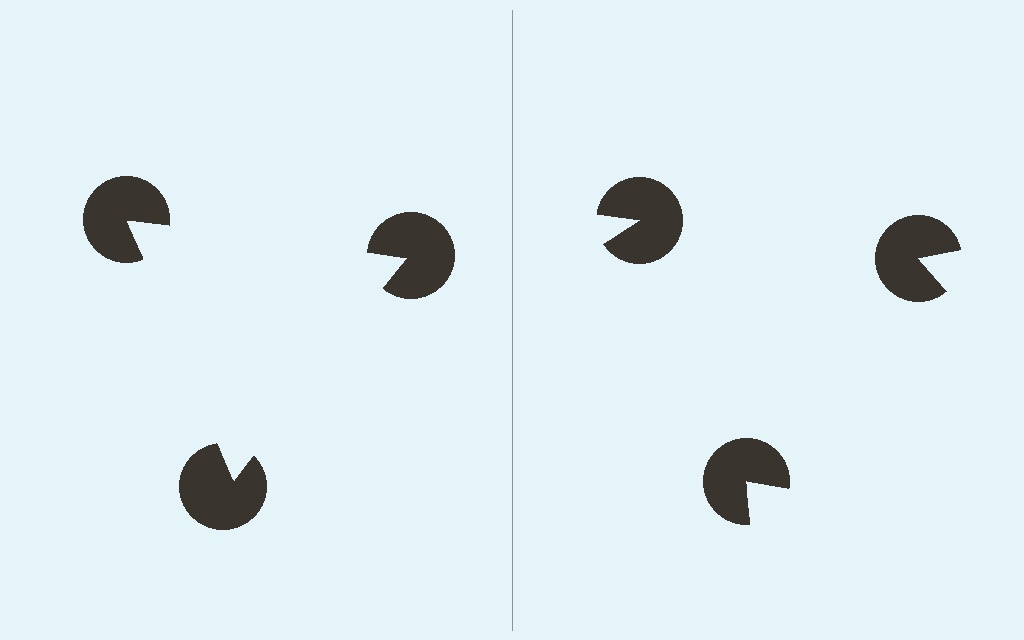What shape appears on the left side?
An illusory triangle.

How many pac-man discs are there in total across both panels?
6 — 3 on each side.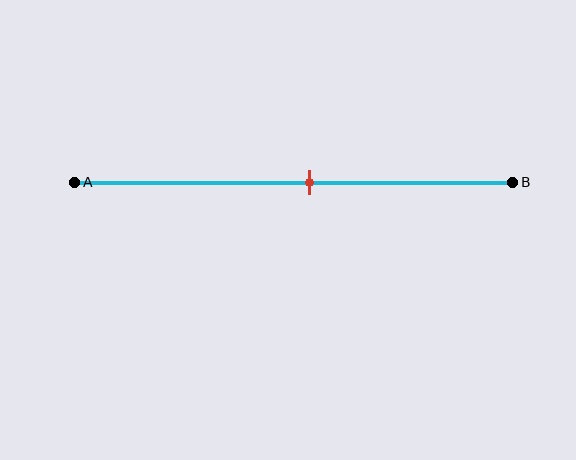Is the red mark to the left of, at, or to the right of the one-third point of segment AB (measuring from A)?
The red mark is to the right of the one-third point of segment AB.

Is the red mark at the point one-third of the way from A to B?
No, the mark is at about 55% from A, not at the 33% one-third point.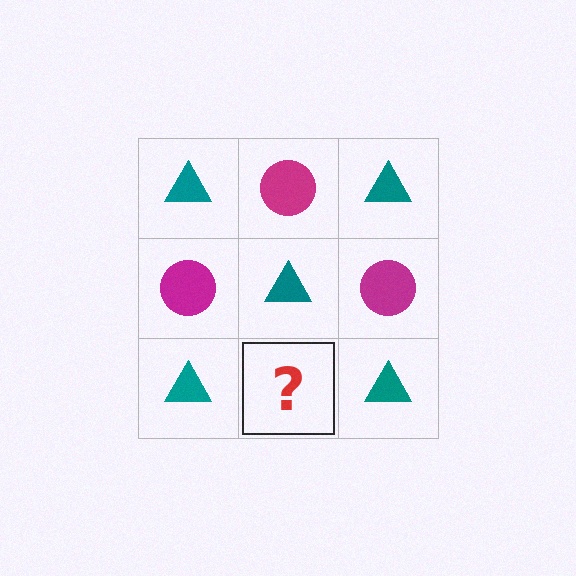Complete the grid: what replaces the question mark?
The question mark should be replaced with a magenta circle.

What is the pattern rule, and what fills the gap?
The rule is that it alternates teal triangle and magenta circle in a checkerboard pattern. The gap should be filled with a magenta circle.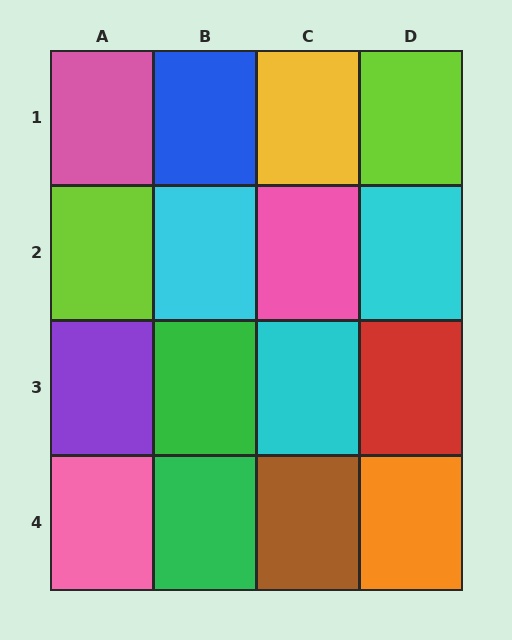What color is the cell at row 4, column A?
Pink.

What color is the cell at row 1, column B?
Blue.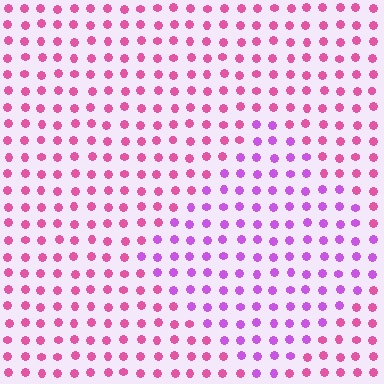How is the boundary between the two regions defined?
The boundary is defined purely by a slight shift in hue (about 38 degrees). Spacing, size, and orientation are identical on both sides.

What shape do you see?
I see a diamond.